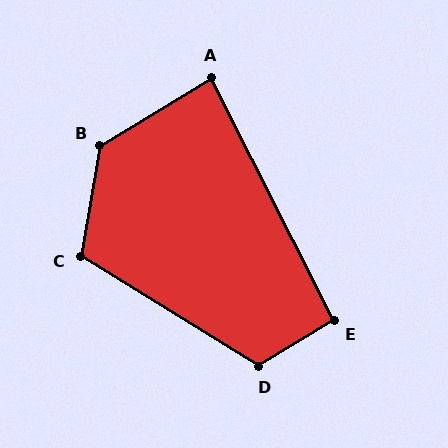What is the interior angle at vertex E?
Approximately 94 degrees (approximately right).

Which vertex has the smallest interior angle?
A, at approximately 86 degrees.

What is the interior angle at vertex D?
Approximately 117 degrees (obtuse).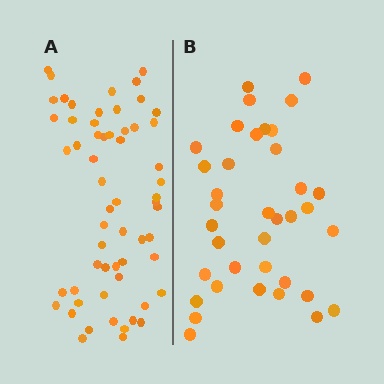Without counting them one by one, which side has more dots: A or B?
Region A (the left region) has more dots.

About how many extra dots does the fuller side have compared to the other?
Region A has approximately 20 more dots than region B.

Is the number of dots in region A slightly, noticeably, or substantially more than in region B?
Region A has substantially more. The ratio is roughly 1.6 to 1.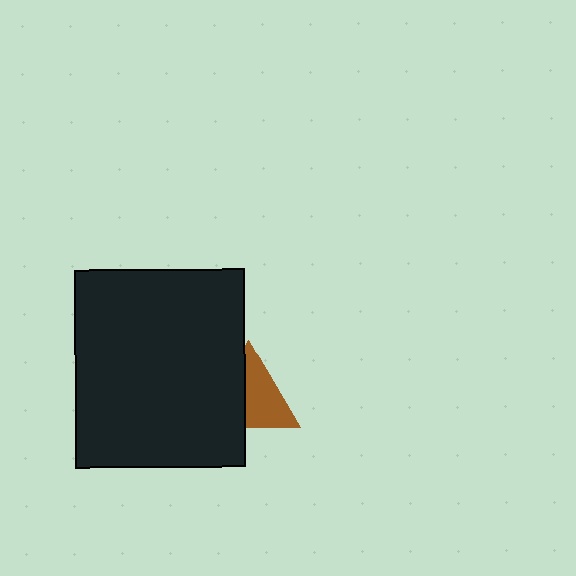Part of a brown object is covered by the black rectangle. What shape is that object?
It is a triangle.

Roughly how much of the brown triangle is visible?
About half of it is visible (roughly 56%).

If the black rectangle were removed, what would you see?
You would see the complete brown triangle.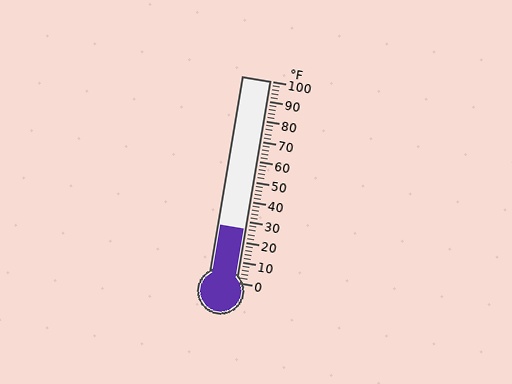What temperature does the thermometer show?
The thermometer shows approximately 26°F.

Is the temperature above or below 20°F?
The temperature is above 20°F.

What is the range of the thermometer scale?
The thermometer scale ranges from 0°F to 100°F.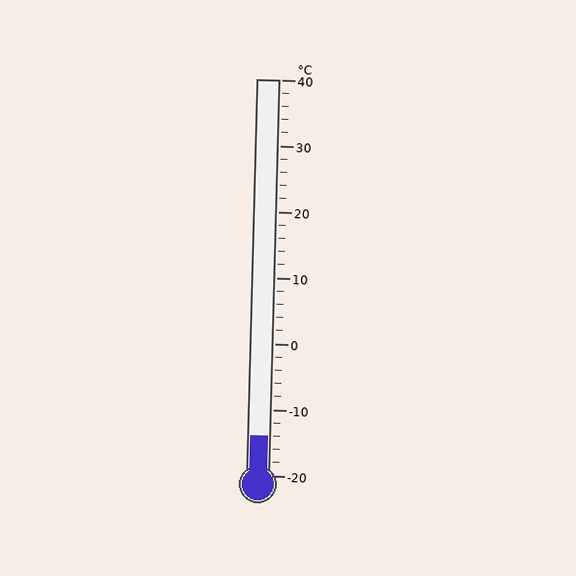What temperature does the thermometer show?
The thermometer shows approximately -14°C.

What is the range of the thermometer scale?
The thermometer scale ranges from -20°C to 40°C.